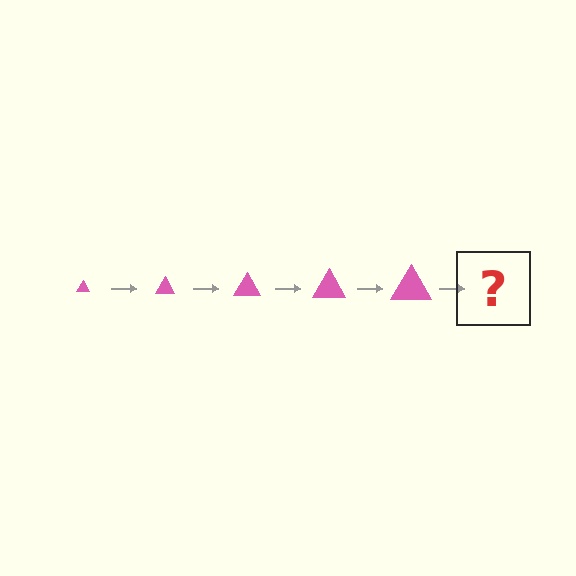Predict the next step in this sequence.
The next step is a pink triangle, larger than the previous one.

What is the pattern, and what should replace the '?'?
The pattern is that the triangle gets progressively larger each step. The '?' should be a pink triangle, larger than the previous one.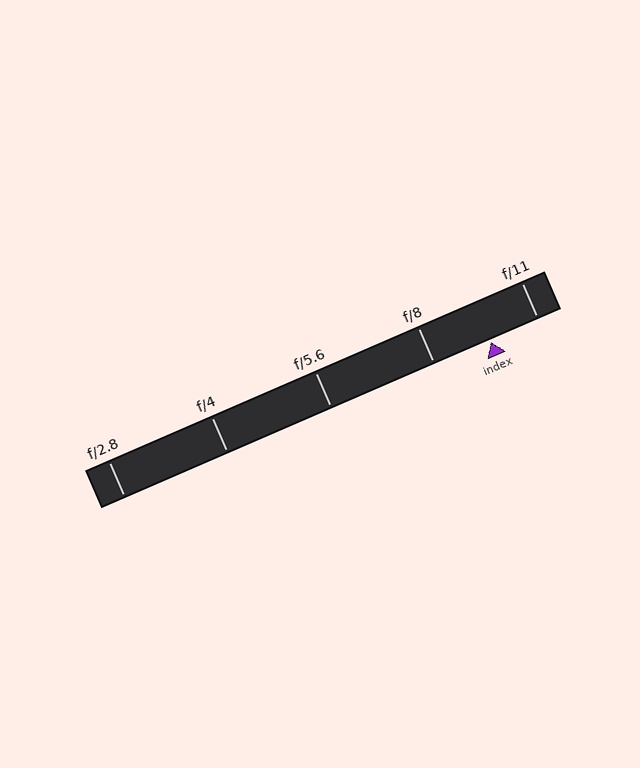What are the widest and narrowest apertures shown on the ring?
The widest aperture shown is f/2.8 and the narrowest is f/11.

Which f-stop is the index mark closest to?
The index mark is closest to f/11.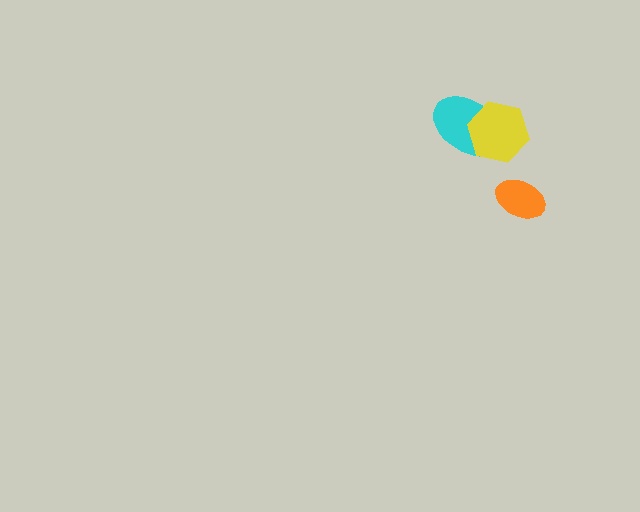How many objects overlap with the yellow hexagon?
1 object overlaps with the yellow hexagon.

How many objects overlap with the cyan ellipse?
1 object overlaps with the cyan ellipse.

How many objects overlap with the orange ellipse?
0 objects overlap with the orange ellipse.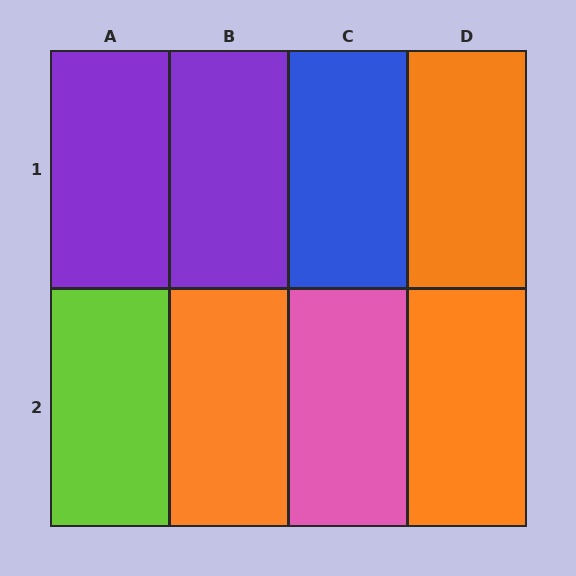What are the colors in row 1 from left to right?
Purple, purple, blue, orange.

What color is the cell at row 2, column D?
Orange.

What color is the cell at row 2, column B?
Orange.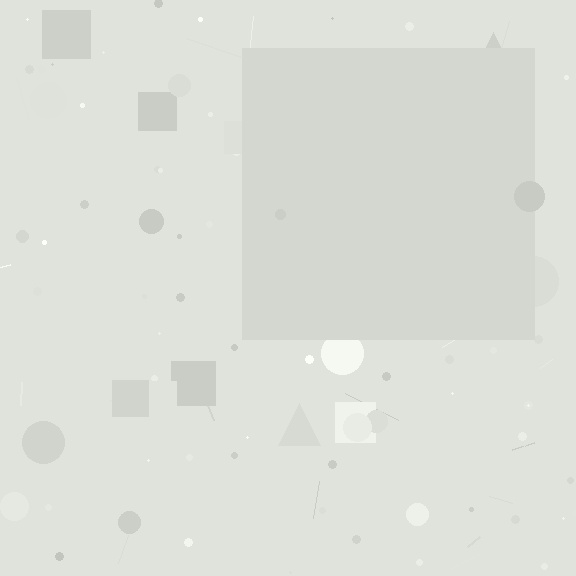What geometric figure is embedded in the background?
A square is embedded in the background.